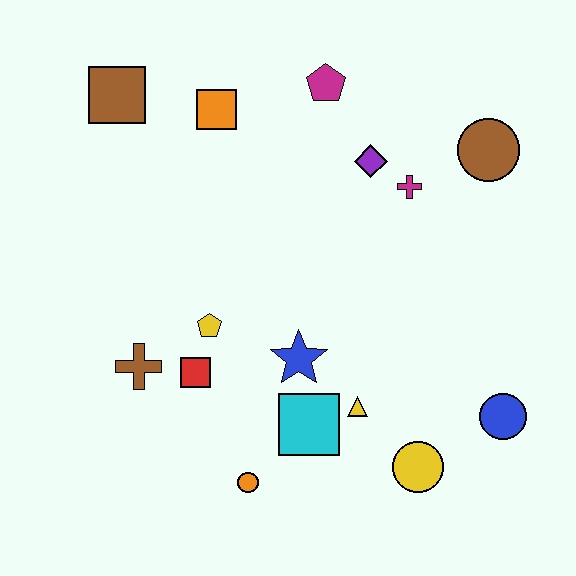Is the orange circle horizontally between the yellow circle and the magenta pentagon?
No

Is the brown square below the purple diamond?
No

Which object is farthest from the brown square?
The blue circle is farthest from the brown square.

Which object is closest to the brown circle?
The magenta cross is closest to the brown circle.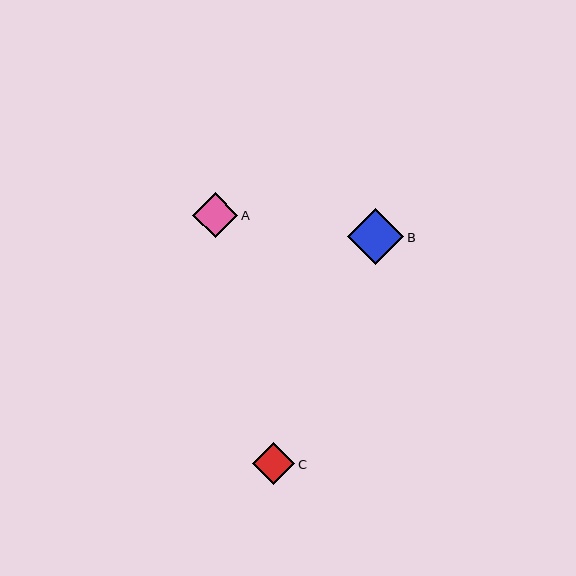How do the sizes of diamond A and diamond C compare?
Diamond A and diamond C are approximately the same size.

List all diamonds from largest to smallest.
From largest to smallest: B, A, C.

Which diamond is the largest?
Diamond B is the largest with a size of approximately 56 pixels.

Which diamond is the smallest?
Diamond C is the smallest with a size of approximately 43 pixels.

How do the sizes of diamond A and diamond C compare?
Diamond A and diamond C are approximately the same size.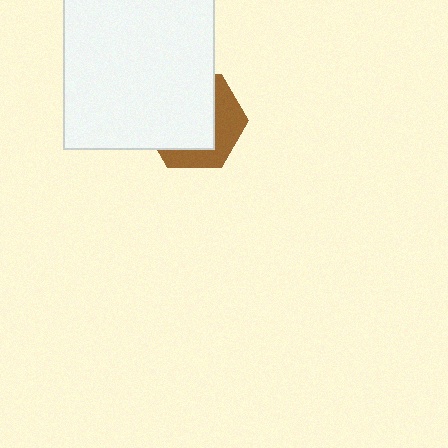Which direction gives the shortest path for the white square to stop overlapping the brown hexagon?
Moving toward the upper-left gives the shortest separation.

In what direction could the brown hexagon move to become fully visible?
The brown hexagon could move toward the lower-right. That would shift it out from behind the white square entirely.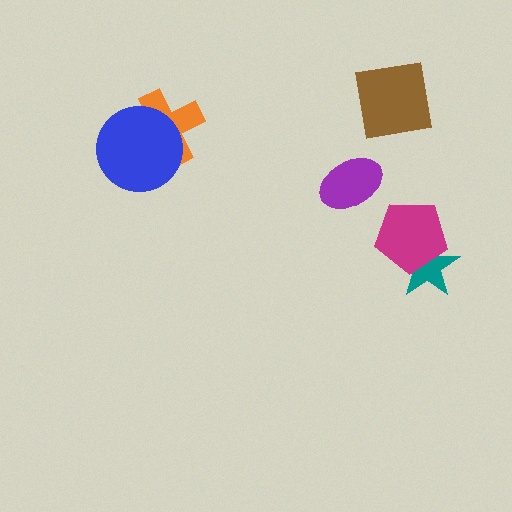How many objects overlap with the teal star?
1 object overlaps with the teal star.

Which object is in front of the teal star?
The magenta pentagon is in front of the teal star.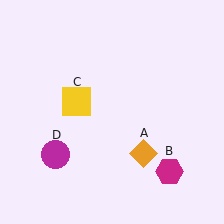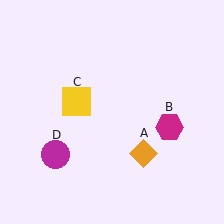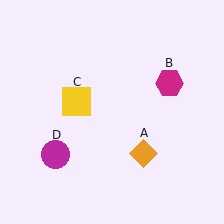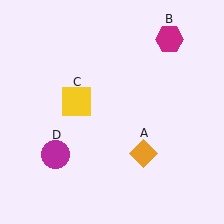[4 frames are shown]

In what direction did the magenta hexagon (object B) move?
The magenta hexagon (object B) moved up.